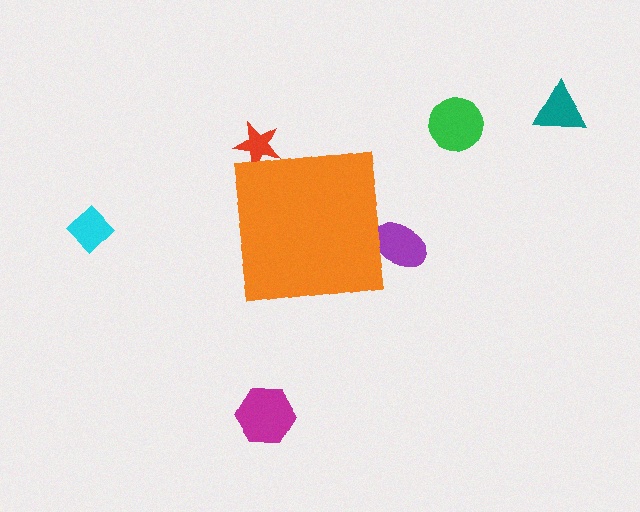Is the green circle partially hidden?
No, the green circle is fully visible.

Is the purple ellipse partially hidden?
Yes, the purple ellipse is partially hidden behind the orange square.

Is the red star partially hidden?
Yes, the red star is partially hidden behind the orange square.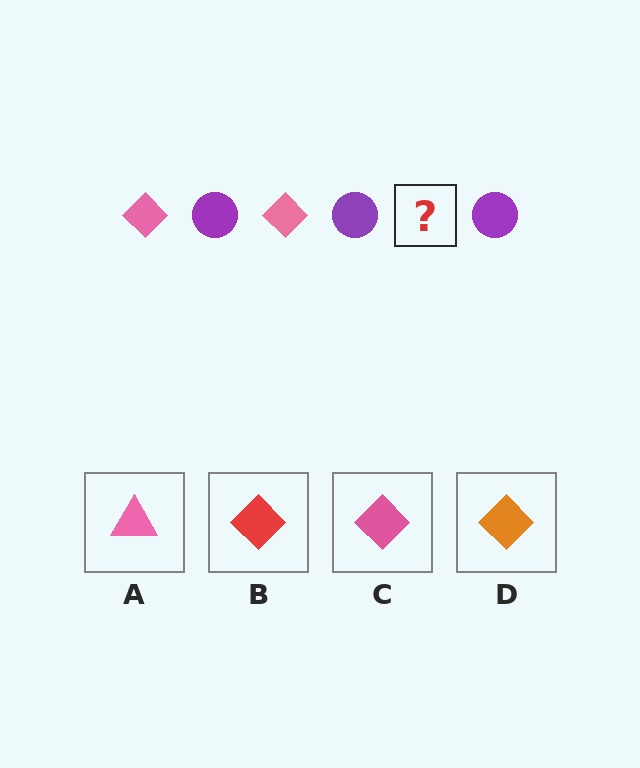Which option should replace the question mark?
Option C.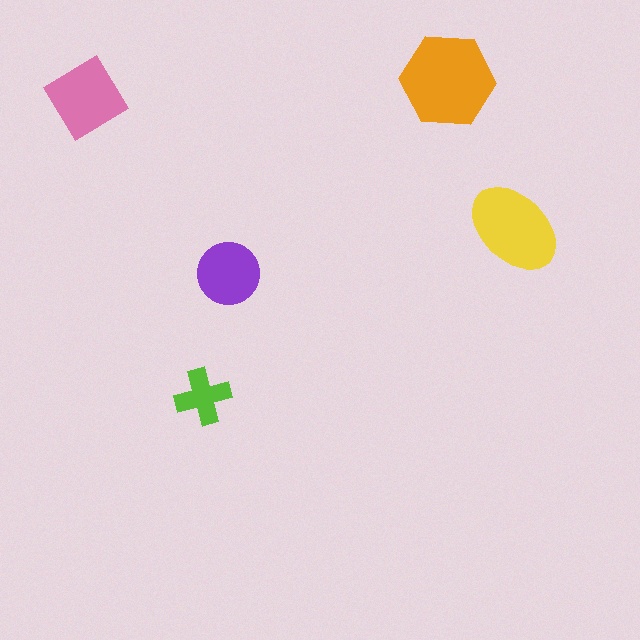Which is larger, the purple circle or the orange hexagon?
The orange hexagon.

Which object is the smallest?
The lime cross.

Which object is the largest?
The orange hexagon.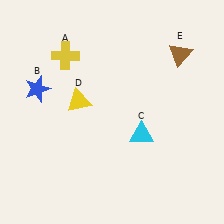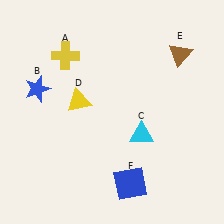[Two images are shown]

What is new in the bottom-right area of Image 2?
A blue square (F) was added in the bottom-right area of Image 2.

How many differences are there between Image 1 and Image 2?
There is 1 difference between the two images.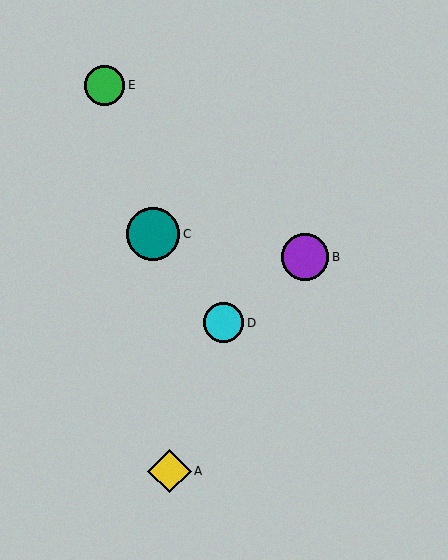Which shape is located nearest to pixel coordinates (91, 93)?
The green circle (labeled E) at (105, 85) is nearest to that location.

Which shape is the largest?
The teal circle (labeled C) is the largest.